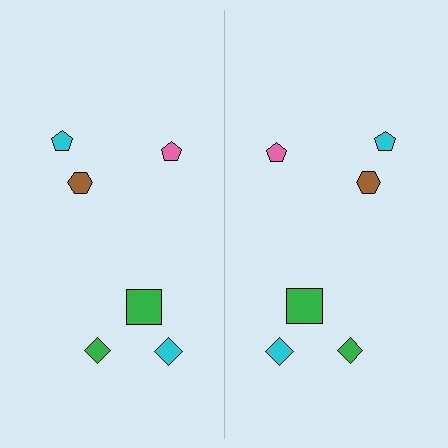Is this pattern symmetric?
Yes, this pattern has bilateral (reflection) symmetry.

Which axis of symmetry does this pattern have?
The pattern has a vertical axis of symmetry running through the center of the image.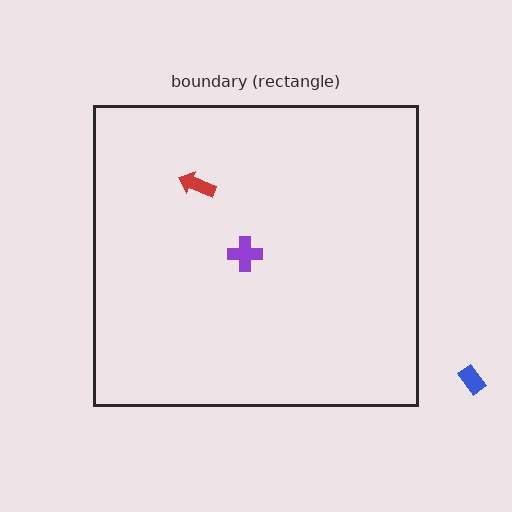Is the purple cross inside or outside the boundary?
Inside.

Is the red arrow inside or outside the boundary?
Inside.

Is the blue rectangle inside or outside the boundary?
Outside.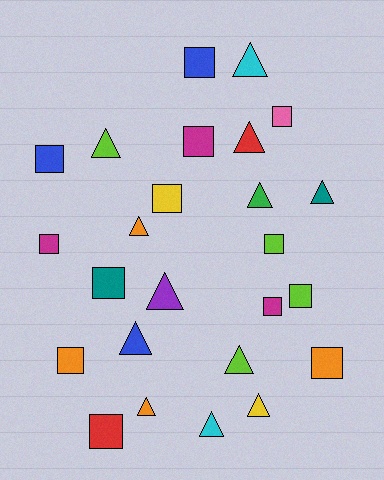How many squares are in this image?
There are 13 squares.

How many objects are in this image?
There are 25 objects.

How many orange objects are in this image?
There are 4 orange objects.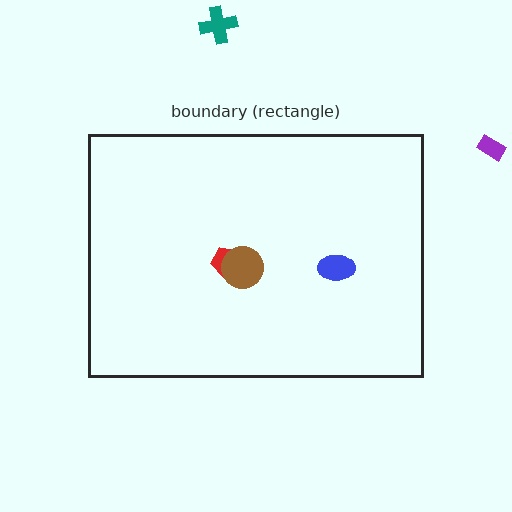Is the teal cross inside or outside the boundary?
Outside.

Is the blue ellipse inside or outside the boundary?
Inside.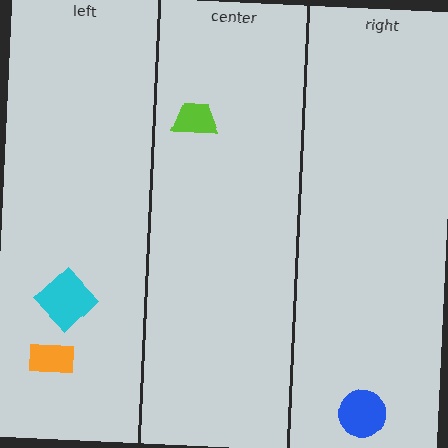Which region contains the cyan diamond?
The left region.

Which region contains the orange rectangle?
The left region.